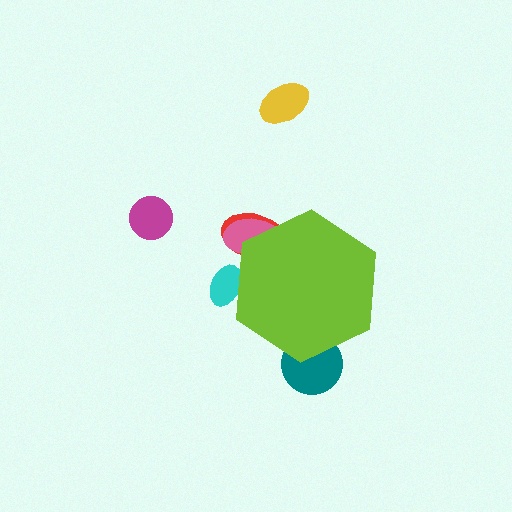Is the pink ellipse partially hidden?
Yes, the pink ellipse is partially hidden behind the lime hexagon.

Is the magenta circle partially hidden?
No, the magenta circle is fully visible.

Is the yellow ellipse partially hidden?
No, the yellow ellipse is fully visible.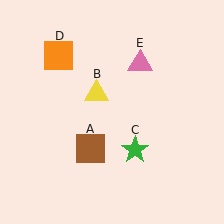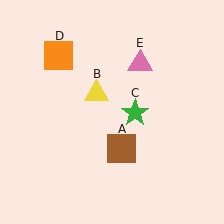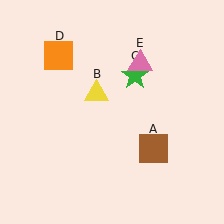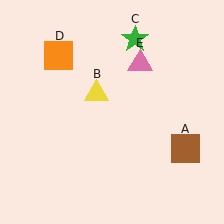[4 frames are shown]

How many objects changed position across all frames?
2 objects changed position: brown square (object A), green star (object C).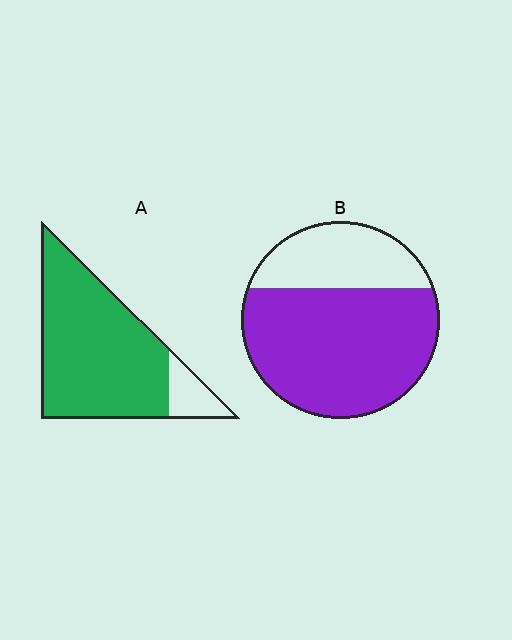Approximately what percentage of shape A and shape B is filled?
A is approximately 85% and B is approximately 70%.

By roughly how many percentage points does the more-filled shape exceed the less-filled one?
By roughly 15 percentage points (A over B).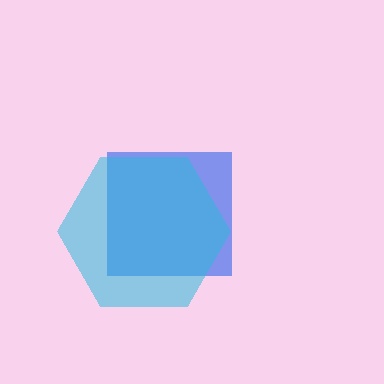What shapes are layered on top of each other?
The layered shapes are: a blue square, a cyan hexagon.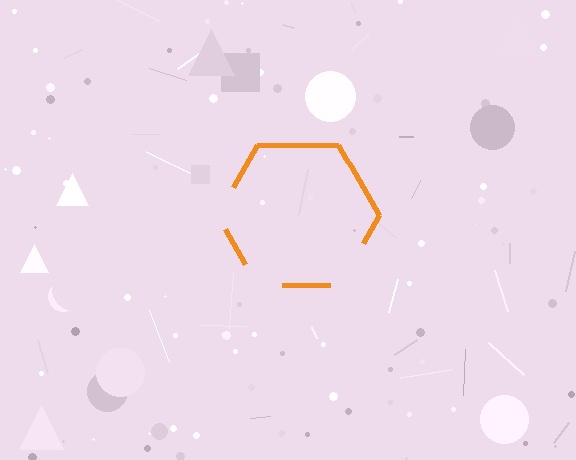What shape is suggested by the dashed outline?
The dashed outline suggests a hexagon.